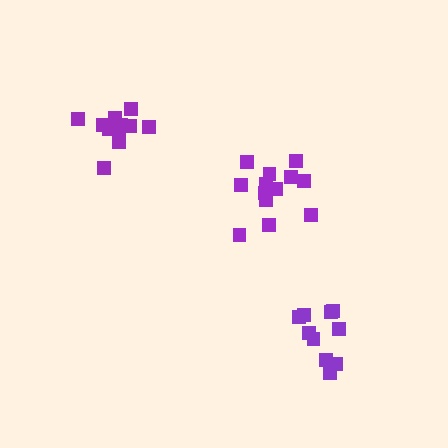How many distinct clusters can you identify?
There are 3 distinct clusters.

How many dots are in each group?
Group 1: 10 dots, Group 2: 11 dots, Group 3: 13 dots (34 total).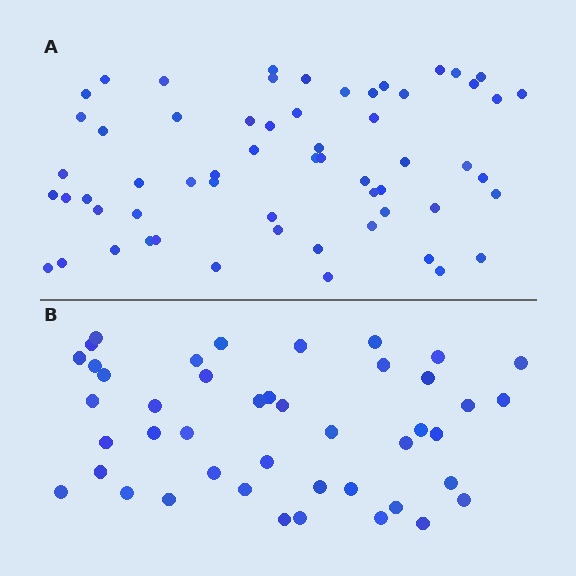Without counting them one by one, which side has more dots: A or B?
Region A (the top region) has more dots.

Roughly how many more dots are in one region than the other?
Region A has approximately 15 more dots than region B.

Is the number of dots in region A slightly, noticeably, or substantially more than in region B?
Region A has noticeably more, but not dramatically so. The ratio is roughly 1.4 to 1.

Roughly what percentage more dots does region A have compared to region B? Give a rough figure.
About 35% more.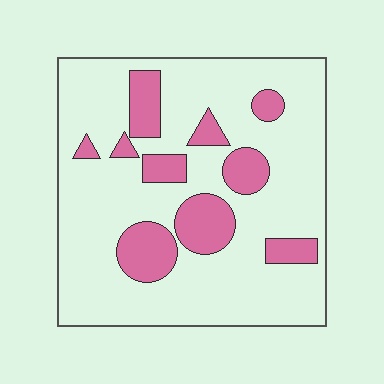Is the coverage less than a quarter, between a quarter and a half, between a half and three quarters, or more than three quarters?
Less than a quarter.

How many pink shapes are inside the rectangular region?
10.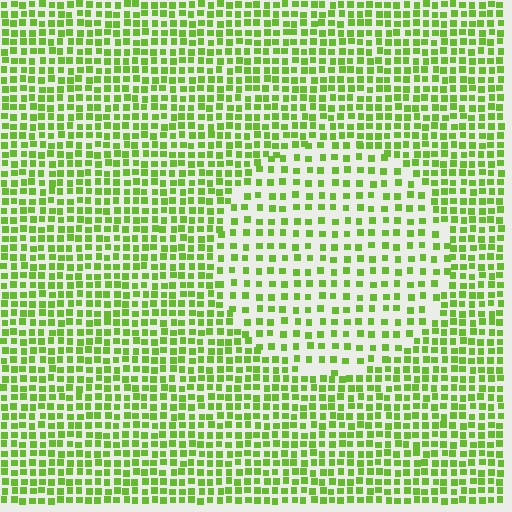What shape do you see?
I see a circle.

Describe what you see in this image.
The image contains small lime elements arranged at two different densities. A circle-shaped region is visible where the elements are less densely packed than the surrounding area.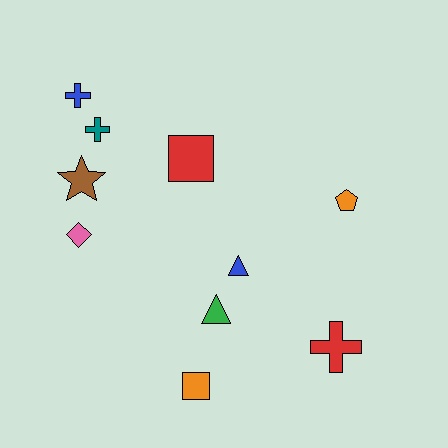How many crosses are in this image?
There are 3 crosses.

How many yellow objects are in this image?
There are no yellow objects.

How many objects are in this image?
There are 10 objects.